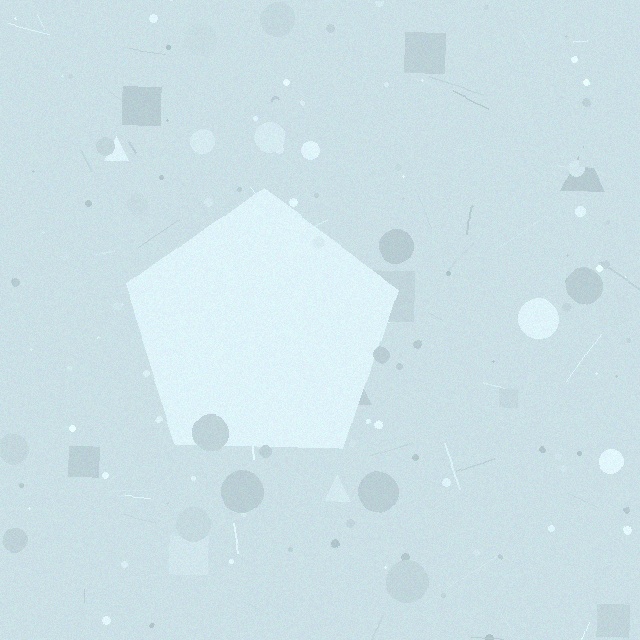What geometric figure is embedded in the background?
A pentagon is embedded in the background.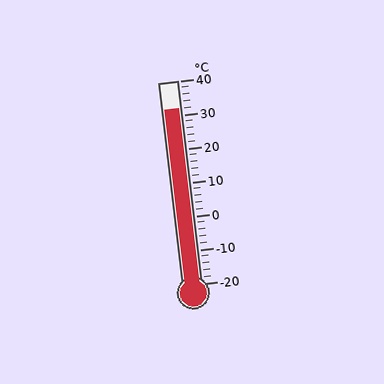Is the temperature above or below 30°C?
The temperature is above 30°C.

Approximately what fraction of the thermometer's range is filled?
The thermometer is filled to approximately 85% of its range.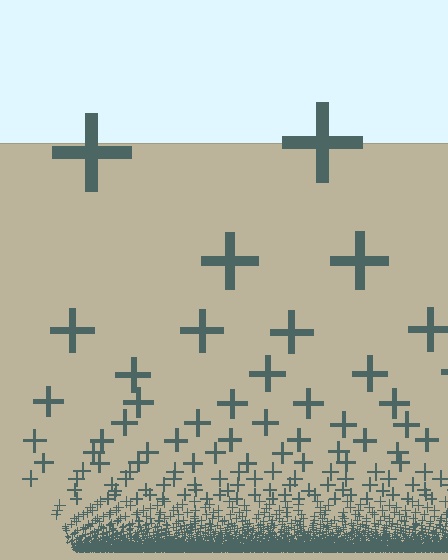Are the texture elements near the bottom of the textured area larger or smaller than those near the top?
Smaller. The gradient is inverted — elements near the bottom are smaller and denser.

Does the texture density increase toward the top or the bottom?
Density increases toward the bottom.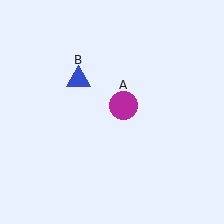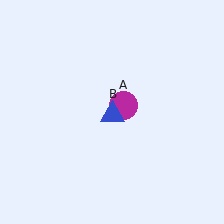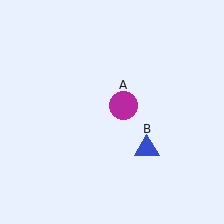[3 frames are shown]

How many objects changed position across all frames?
1 object changed position: blue triangle (object B).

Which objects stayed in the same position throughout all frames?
Magenta circle (object A) remained stationary.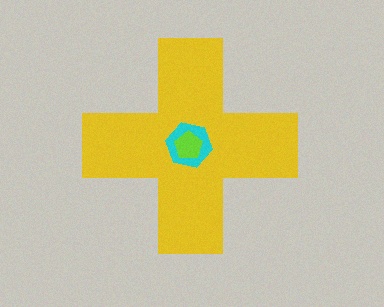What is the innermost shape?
The lime pentagon.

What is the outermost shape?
The yellow cross.